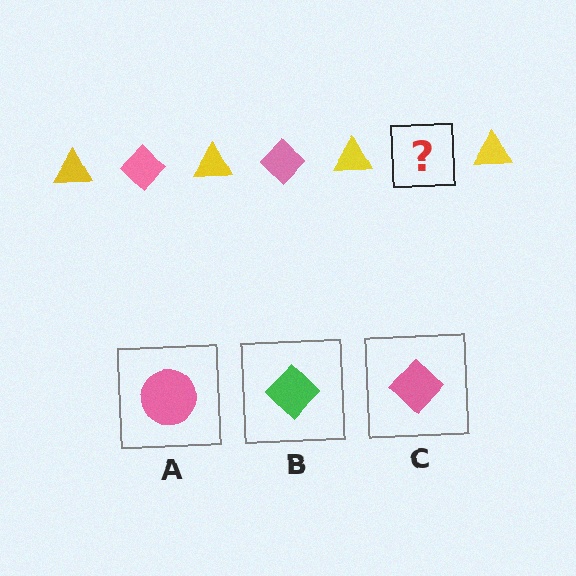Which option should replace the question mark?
Option C.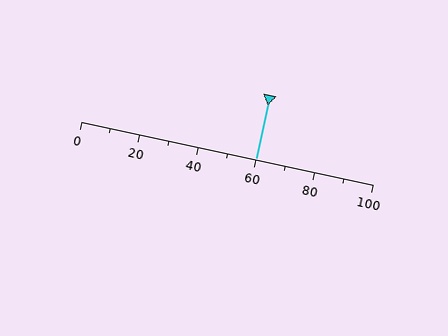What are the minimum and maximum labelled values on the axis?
The axis runs from 0 to 100.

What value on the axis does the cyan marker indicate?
The marker indicates approximately 60.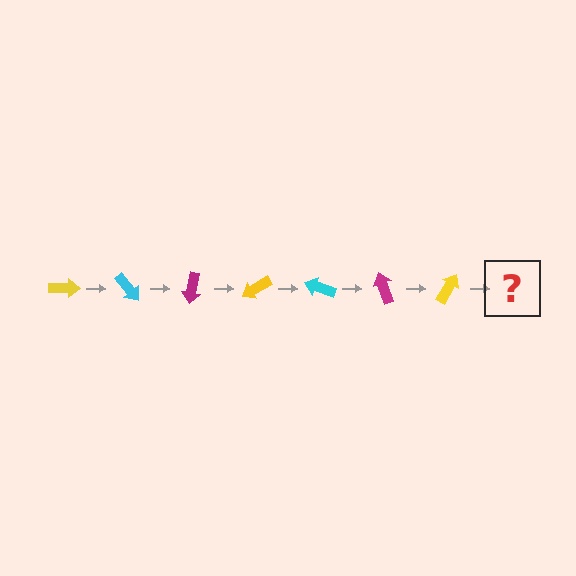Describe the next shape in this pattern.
It should be a cyan arrow, rotated 350 degrees from the start.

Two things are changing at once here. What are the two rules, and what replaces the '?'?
The two rules are that it rotates 50 degrees each step and the color cycles through yellow, cyan, and magenta. The '?' should be a cyan arrow, rotated 350 degrees from the start.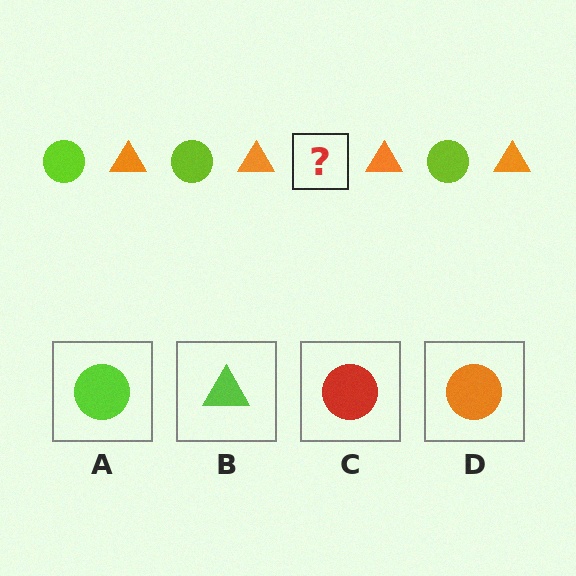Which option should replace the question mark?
Option A.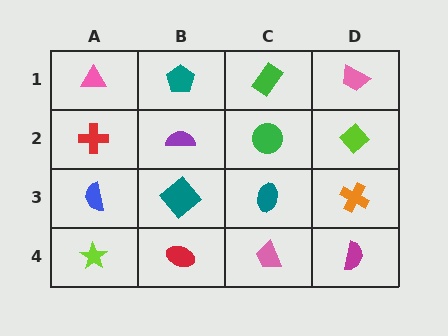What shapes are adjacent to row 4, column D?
An orange cross (row 3, column D), a pink trapezoid (row 4, column C).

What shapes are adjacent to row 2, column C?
A green rectangle (row 1, column C), a teal ellipse (row 3, column C), a purple semicircle (row 2, column B), a lime diamond (row 2, column D).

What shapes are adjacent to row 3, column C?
A green circle (row 2, column C), a pink trapezoid (row 4, column C), a teal diamond (row 3, column B), an orange cross (row 3, column D).